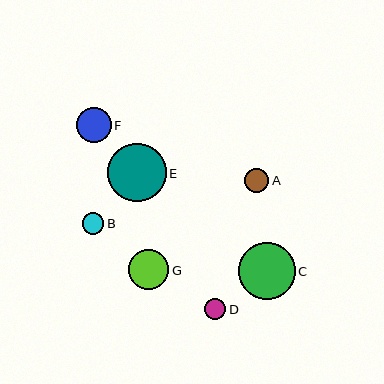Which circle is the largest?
Circle E is the largest with a size of approximately 59 pixels.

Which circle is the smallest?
Circle D is the smallest with a size of approximately 21 pixels.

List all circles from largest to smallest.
From largest to smallest: E, C, G, F, A, B, D.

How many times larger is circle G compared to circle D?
Circle G is approximately 1.9 times the size of circle D.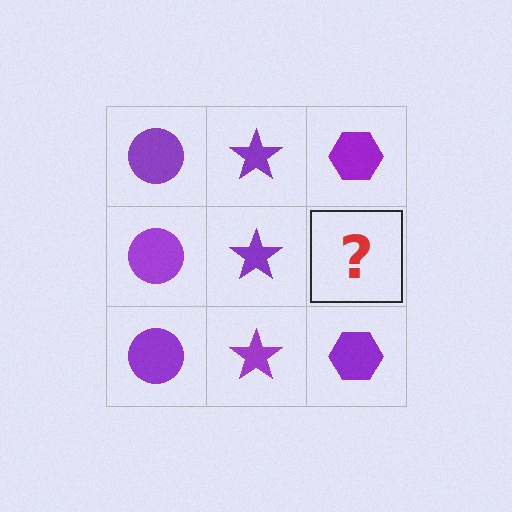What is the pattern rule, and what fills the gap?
The rule is that each column has a consistent shape. The gap should be filled with a purple hexagon.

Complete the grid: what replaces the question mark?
The question mark should be replaced with a purple hexagon.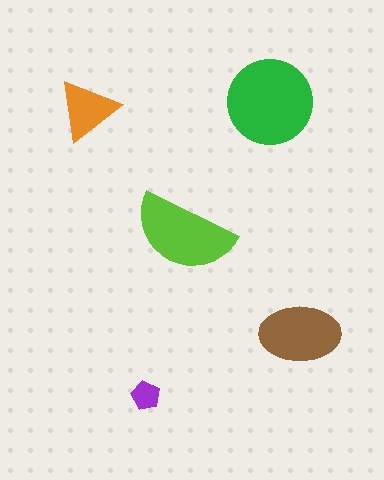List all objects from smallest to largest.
The purple pentagon, the orange triangle, the brown ellipse, the lime semicircle, the green circle.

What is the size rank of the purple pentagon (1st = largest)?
5th.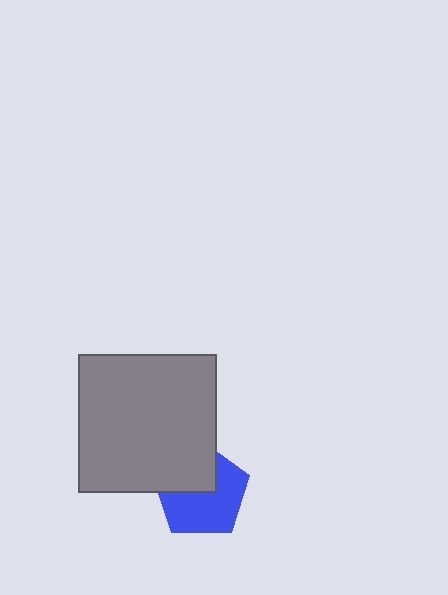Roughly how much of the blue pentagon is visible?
About half of it is visible (roughly 61%).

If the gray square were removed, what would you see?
You would see the complete blue pentagon.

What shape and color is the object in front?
The object in front is a gray square.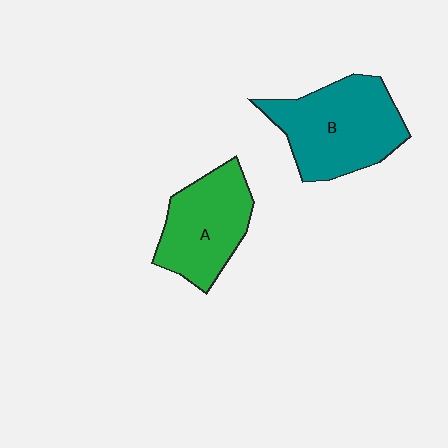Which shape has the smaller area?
Shape A (green).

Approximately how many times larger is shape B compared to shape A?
Approximately 1.3 times.